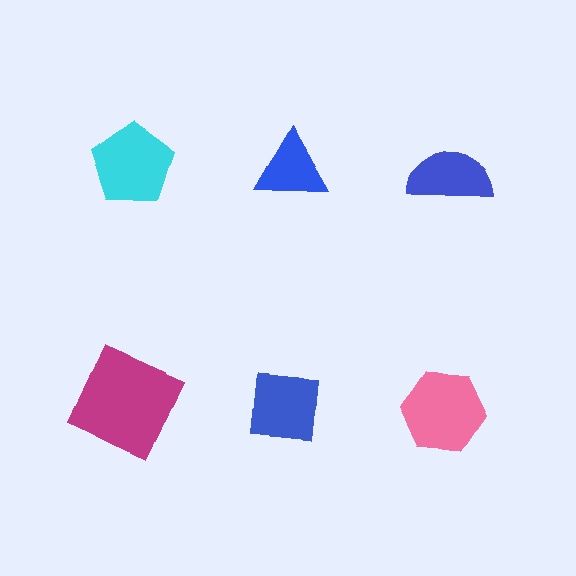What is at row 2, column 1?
A magenta square.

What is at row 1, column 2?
A blue triangle.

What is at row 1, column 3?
A blue semicircle.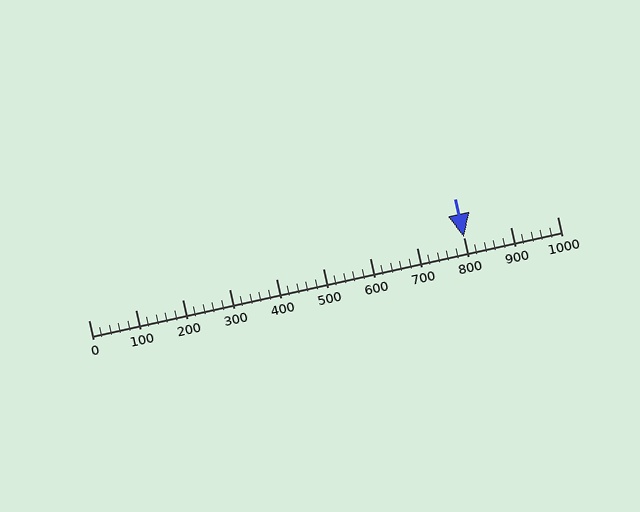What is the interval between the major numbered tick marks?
The major tick marks are spaced 100 units apart.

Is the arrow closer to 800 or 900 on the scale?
The arrow is closer to 800.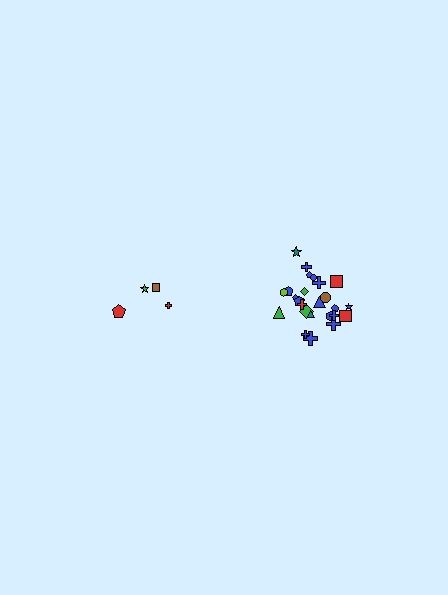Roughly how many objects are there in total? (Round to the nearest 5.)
Roughly 30 objects in total.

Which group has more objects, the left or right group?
The right group.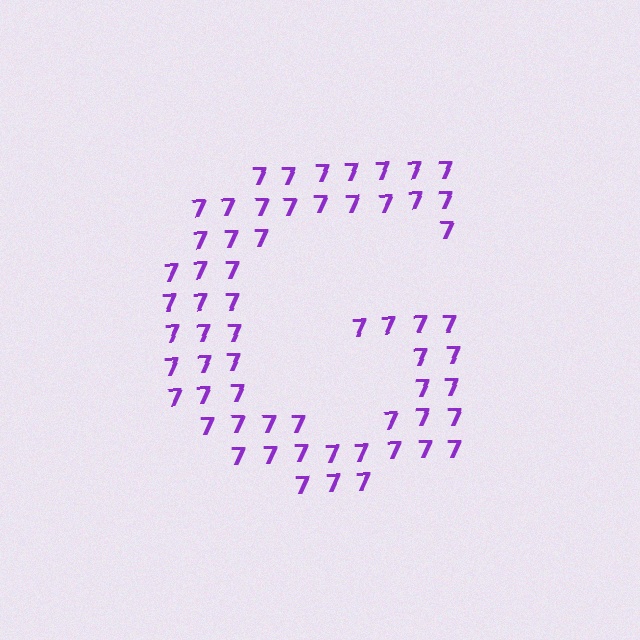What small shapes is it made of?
It is made of small digit 7's.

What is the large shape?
The large shape is the letter G.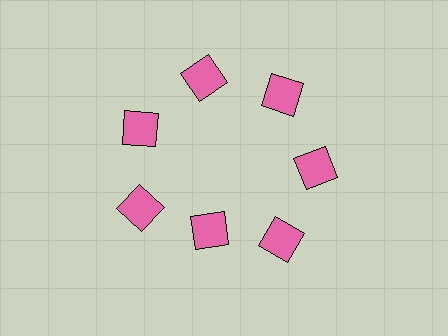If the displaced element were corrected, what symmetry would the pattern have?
It would have 7-fold rotational symmetry — the pattern would map onto itself every 51 degrees.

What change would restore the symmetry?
The symmetry would be restored by moving it outward, back onto the ring so that all 7 squares sit at equal angles and equal distance from the center.